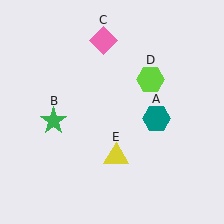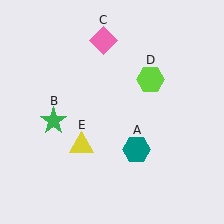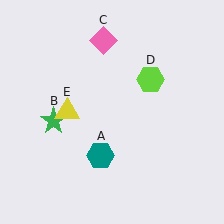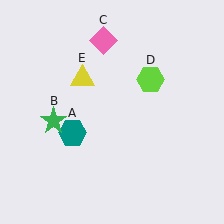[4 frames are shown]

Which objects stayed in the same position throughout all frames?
Green star (object B) and pink diamond (object C) and lime hexagon (object D) remained stationary.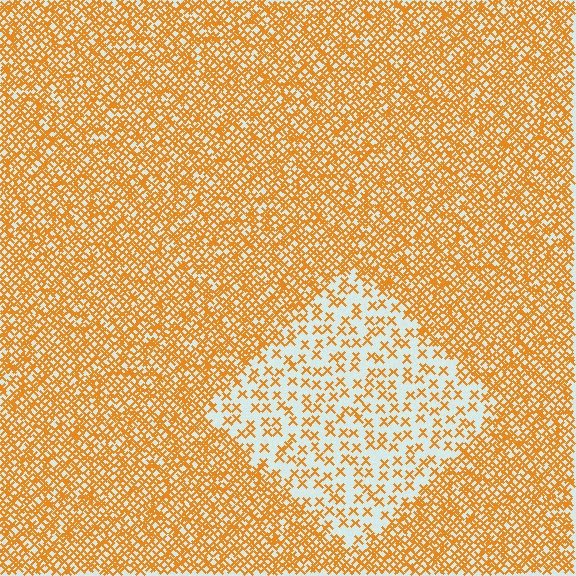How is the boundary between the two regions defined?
The boundary is defined by a change in element density (approximately 2.9x ratio). All elements are the same color, size, and shape.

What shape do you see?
I see a diamond.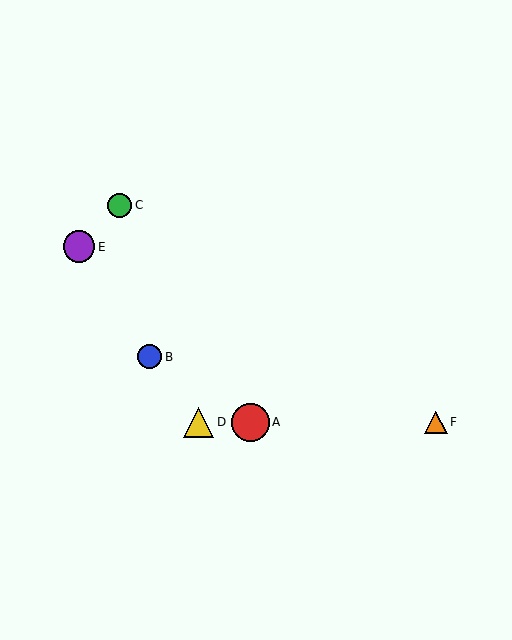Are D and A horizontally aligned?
Yes, both are at y≈422.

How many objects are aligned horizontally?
3 objects (A, D, F) are aligned horizontally.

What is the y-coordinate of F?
Object F is at y≈422.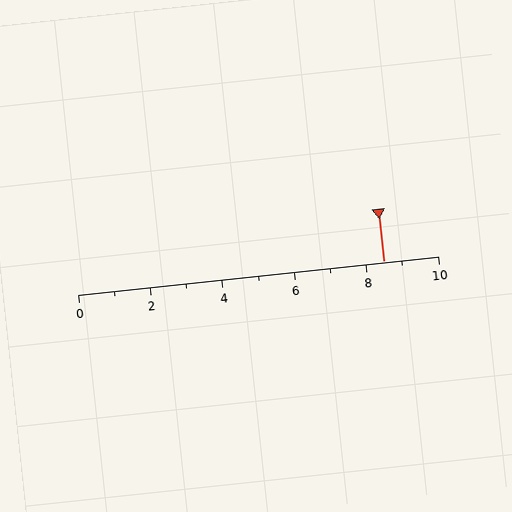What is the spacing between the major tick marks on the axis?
The major ticks are spaced 2 apart.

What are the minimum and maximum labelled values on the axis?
The axis runs from 0 to 10.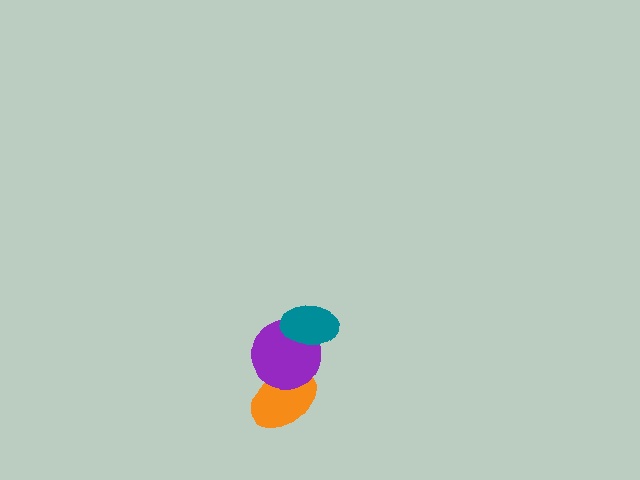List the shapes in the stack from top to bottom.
From top to bottom: the teal ellipse, the purple circle, the orange ellipse.